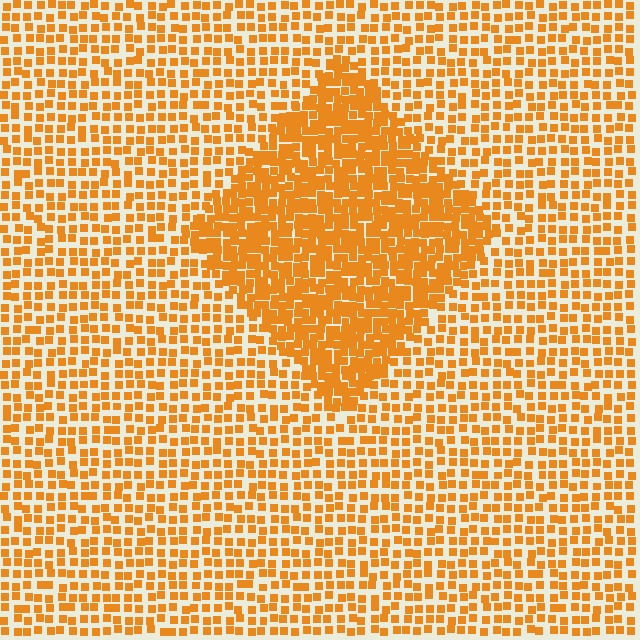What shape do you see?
I see a diamond.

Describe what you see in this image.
The image contains small orange elements arranged at two different densities. A diamond-shaped region is visible where the elements are more densely packed than the surrounding area.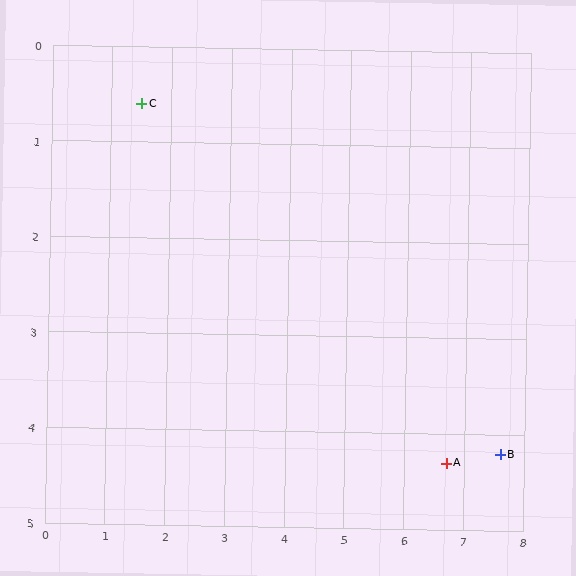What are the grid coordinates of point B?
Point B is at approximately (7.6, 4.2).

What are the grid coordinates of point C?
Point C is at approximately (1.5, 0.6).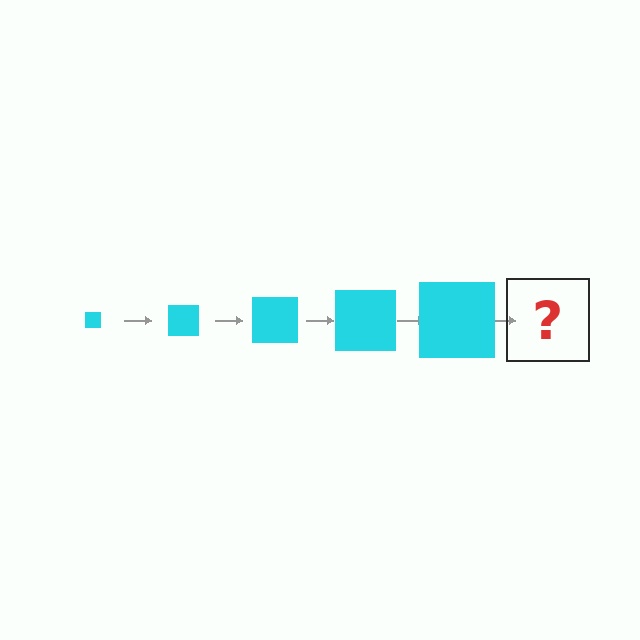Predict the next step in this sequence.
The next step is a cyan square, larger than the previous one.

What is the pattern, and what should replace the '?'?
The pattern is that the square gets progressively larger each step. The '?' should be a cyan square, larger than the previous one.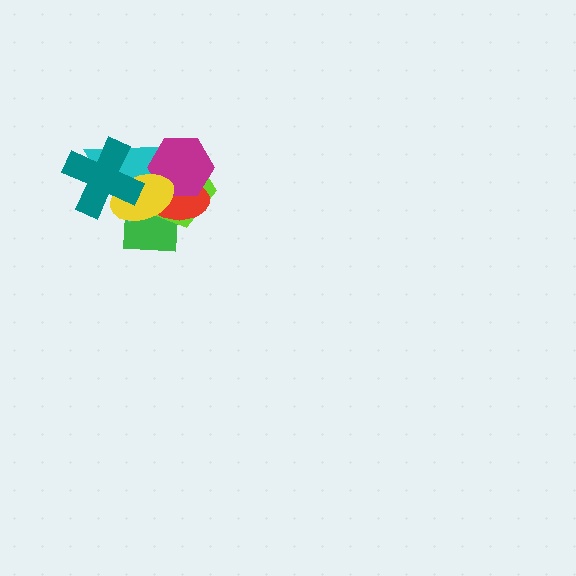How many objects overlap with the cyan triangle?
6 objects overlap with the cyan triangle.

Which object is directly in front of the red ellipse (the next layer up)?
The magenta hexagon is directly in front of the red ellipse.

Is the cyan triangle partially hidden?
Yes, it is partially covered by another shape.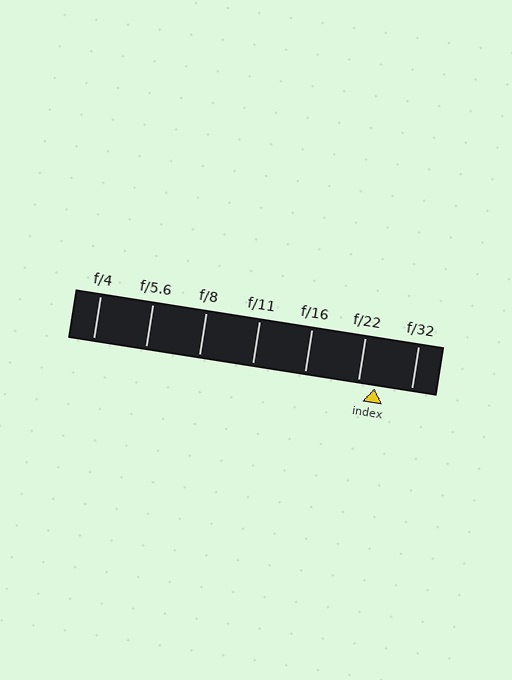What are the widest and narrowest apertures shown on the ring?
The widest aperture shown is f/4 and the narrowest is f/32.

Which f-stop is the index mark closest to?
The index mark is closest to f/22.